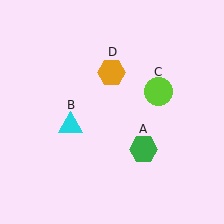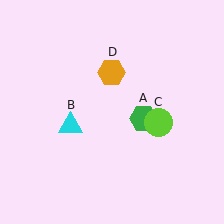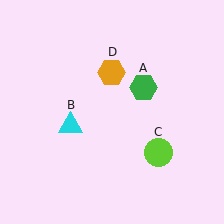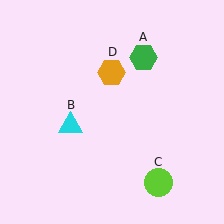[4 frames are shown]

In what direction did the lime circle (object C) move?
The lime circle (object C) moved down.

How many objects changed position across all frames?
2 objects changed position: green hexagon (object A), lime circle (object C).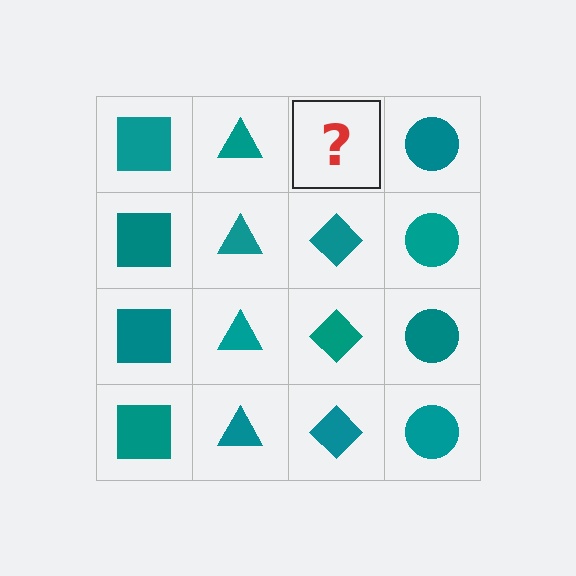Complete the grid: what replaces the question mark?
The question mark should be replaced with a teal diamond.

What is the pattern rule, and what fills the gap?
The rule is that each column has a consistent shape. The gap should be filled with a teal diamond.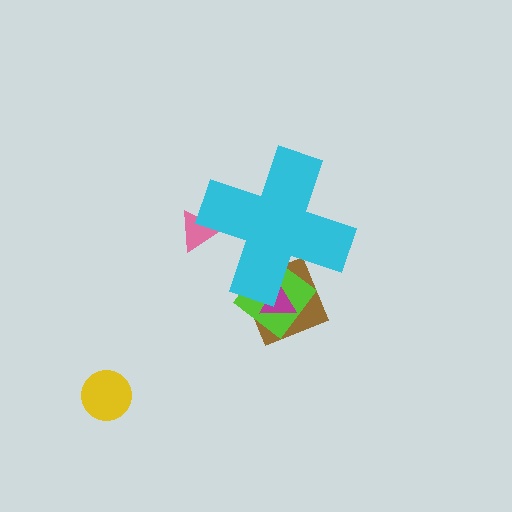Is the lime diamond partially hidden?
Yes, the lime diamond is partially hidden behind the cyan cross.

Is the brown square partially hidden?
Yes, the brown square is partially hidden behind the cyan cross.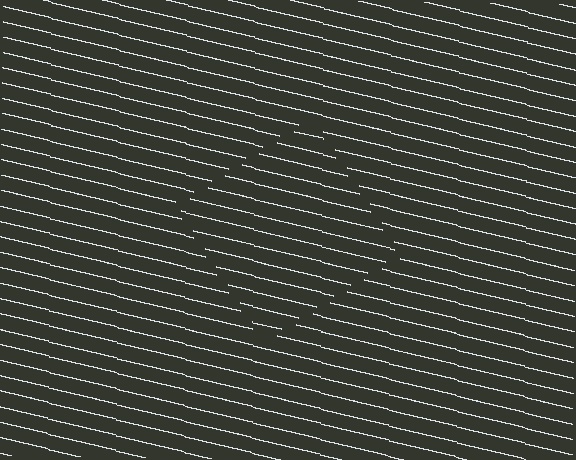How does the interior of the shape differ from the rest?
The interior of the shape contains the same grating, shifted by half a period — the contour is defined by the phase discontinuity where line-ends from the inner and outer gratings abut.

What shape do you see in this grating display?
An illusory square. The interior of the shape contains the same grating, shifted by half a period — the contour is defined by the phase discontinuity where line-ends from the inner and outer gratings abut.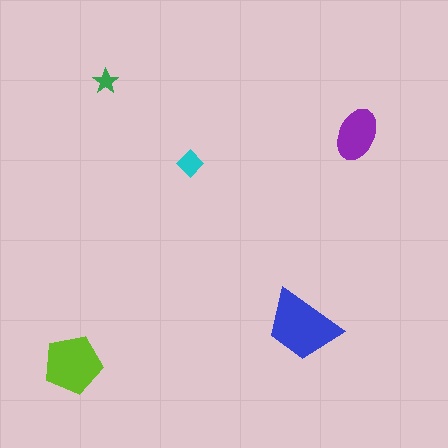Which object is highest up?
The green star is topmost.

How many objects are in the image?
There are 5 objects in the image.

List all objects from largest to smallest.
The blue trapezoid, the lime pentagon, the purple ellipse, the cyan diamond, the green star.